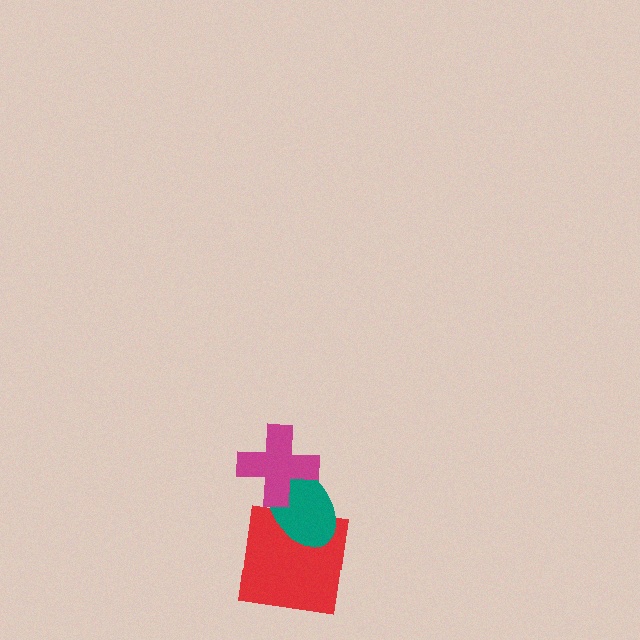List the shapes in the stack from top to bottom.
From top to bottom: the magenta cross, the teal ellipse, the red square.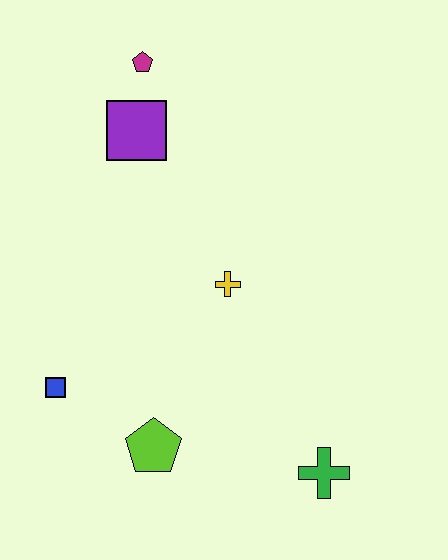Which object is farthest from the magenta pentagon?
The green cross is farthest from the magenta pentagon.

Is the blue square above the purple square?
No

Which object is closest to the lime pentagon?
The blue square is closest to the lime pentagon.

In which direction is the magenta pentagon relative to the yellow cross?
The magenta pentagon is above the yellow cross.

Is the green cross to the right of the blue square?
Yes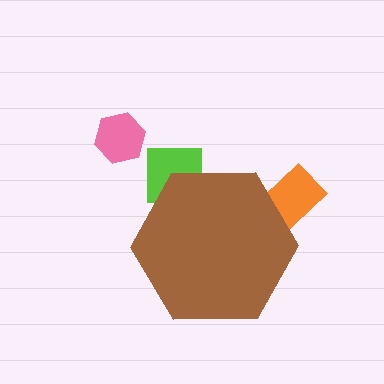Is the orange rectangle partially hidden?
Yes, the orange rectangle is partially hidden behind the brown hexagon.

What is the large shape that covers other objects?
A brown hexagon.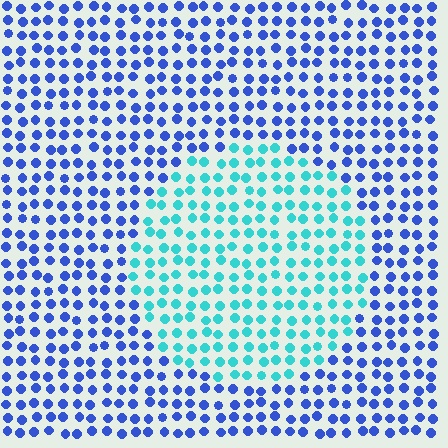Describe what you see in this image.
The image is filled with small blue elements in a uniform arrangement. A circle-shaped region is visible where the elements are tinted to a slightly different hue, forming a subtle color boundary.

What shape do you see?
I see a circle.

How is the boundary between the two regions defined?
The boundary is defined purely by a slight shift in hue (about 49 degrees). Spacing, size, and orientation are identical on both sides.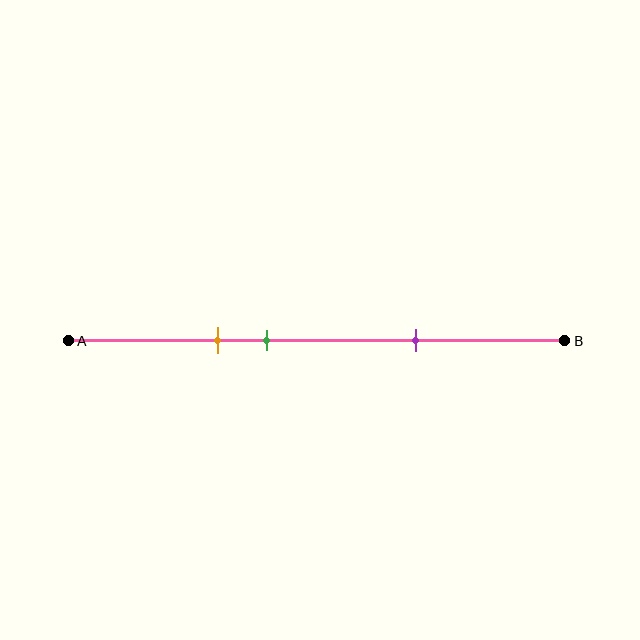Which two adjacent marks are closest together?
The orange and green marks are the closest adjacent pair.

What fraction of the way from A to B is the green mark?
The green mark is approximately 40% (0.4) of the way from A to B.